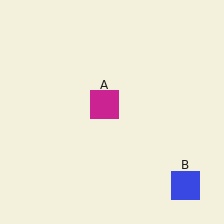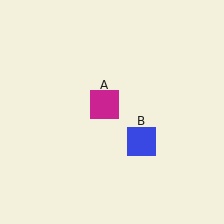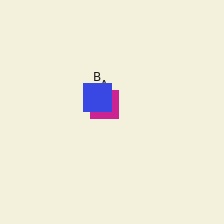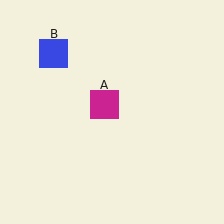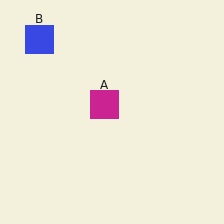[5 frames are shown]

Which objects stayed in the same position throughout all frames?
Magenta square (object A) remained stationary.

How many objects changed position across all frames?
1 object changed position: blue square (object B).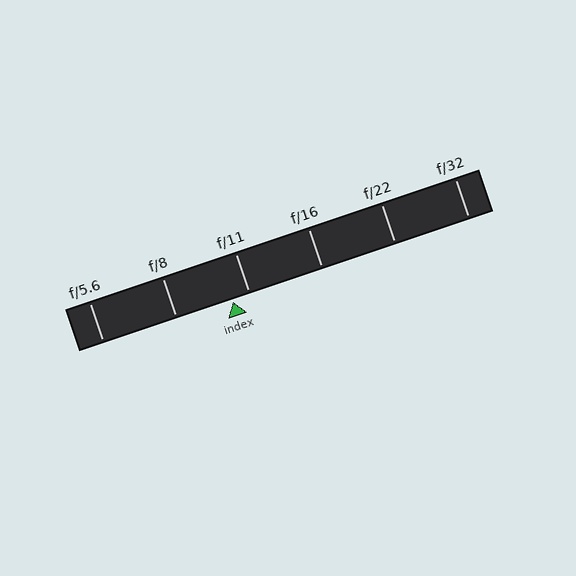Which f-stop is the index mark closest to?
The index mark is closest to f/11.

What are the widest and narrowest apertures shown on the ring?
The widest aperture shown is f/5.6 and the narrowest is f/32.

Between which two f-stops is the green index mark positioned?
The index mark is between f/8 and f/11.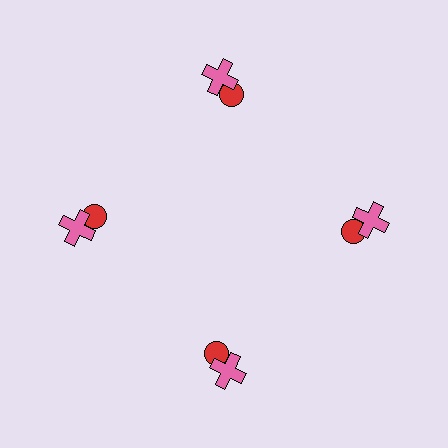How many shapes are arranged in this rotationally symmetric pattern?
There are 8 shapes, arranged in 4 groups of 2.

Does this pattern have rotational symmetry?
Yes, this pattern has 4-fold rotational symmetry. It looks the same after rotating 90 degrees around the center.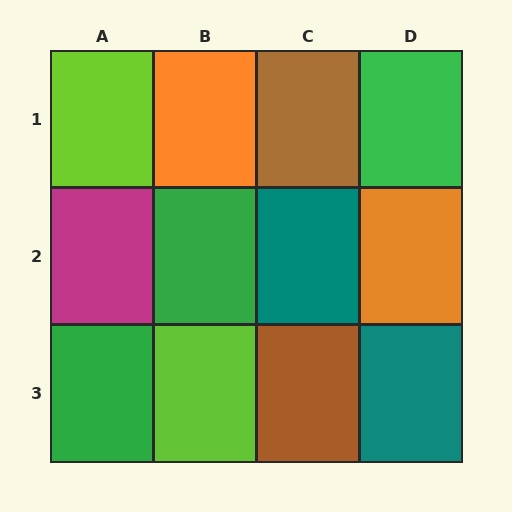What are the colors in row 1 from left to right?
Lime, orange, brown, green.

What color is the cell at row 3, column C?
Brown.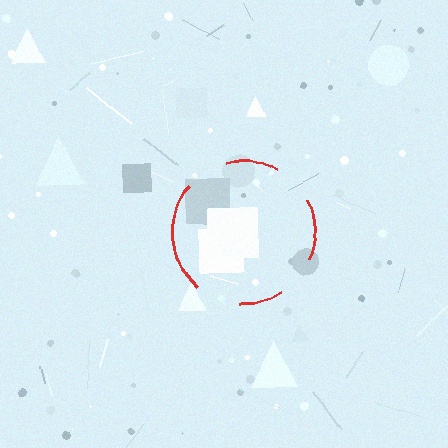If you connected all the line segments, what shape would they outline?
They would outline a circle.